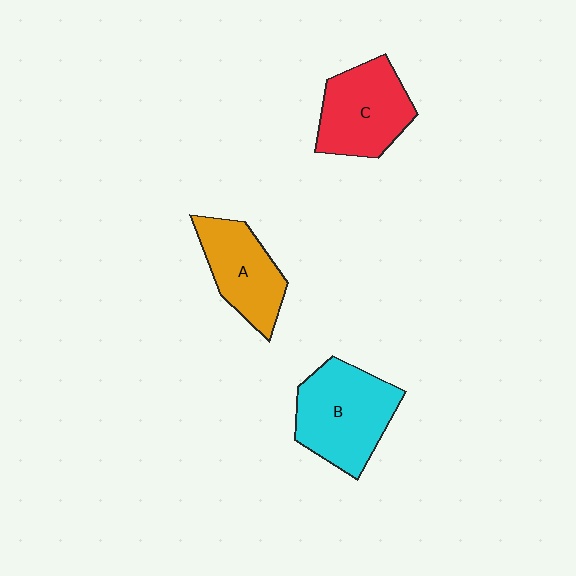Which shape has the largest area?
Shape B (cyan).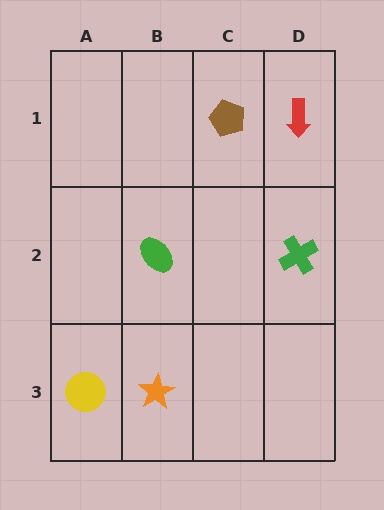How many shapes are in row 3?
2 shapes.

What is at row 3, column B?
An orange star.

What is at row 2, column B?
A green ellipse.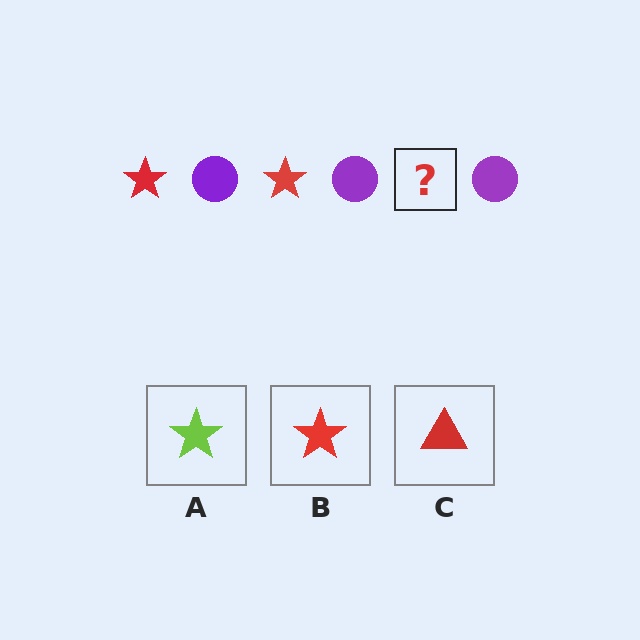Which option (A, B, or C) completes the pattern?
B.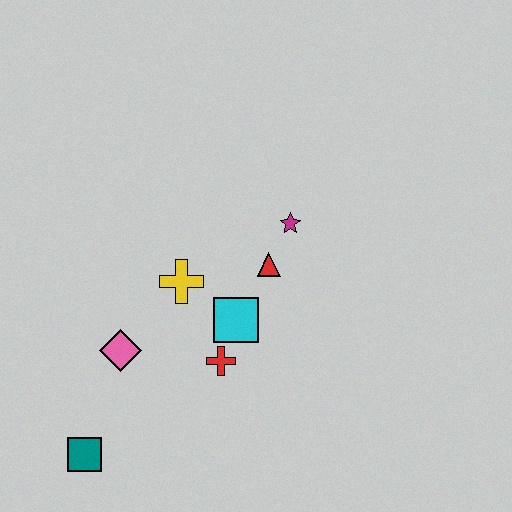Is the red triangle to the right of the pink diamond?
Yes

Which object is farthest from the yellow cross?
The teal square is farthest from the yellow cross.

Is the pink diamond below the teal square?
No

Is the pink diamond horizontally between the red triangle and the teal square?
Yes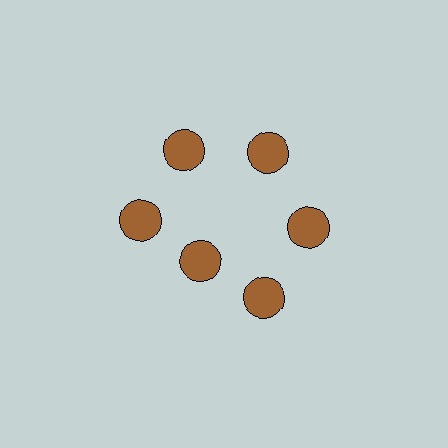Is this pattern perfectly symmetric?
No. The 6 brown circles are arranged in a ring, but one element near the 7 o'clock position is pulled inward toward the center, breaking the 6-fold rotational symmetry.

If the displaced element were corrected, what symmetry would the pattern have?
It would have 6-fold rotational symmetry — the pattern would map onto itself every 60 degrees.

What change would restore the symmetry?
The symmetry would be restored by moving it outward, back onto the ring so that all 6 circles sit at equal angles and equal distance from the center.